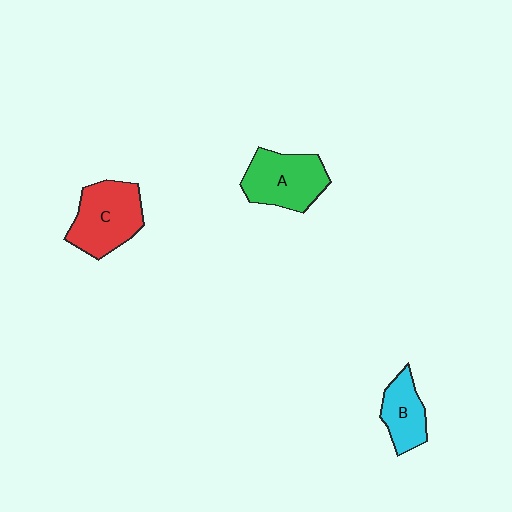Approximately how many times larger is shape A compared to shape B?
Approximately 1.5 times.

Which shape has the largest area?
Shape C (red).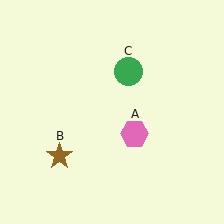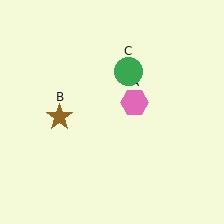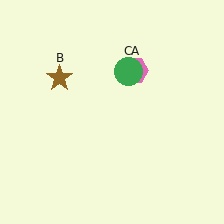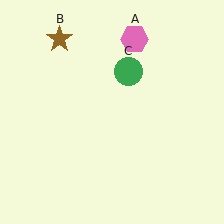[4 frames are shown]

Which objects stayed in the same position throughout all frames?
Green circle (object C) remained stationary.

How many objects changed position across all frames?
2 objects changed position: pink hexagon (object A), brown star (object B).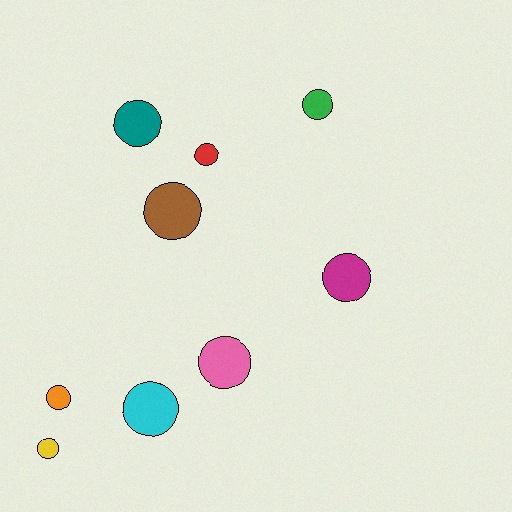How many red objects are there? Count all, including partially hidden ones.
There is 1 red object.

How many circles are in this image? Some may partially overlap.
There are 9 circles.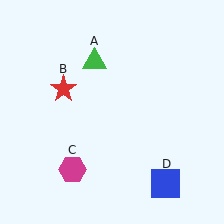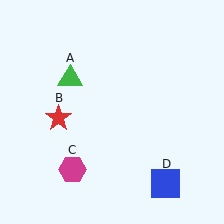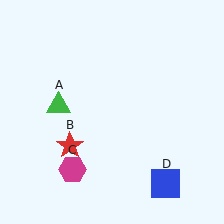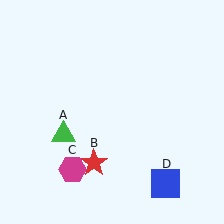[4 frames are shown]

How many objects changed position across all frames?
2 objects changed position: green triangle (object A), red star (object B).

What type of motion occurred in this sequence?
The green triangle (object A), red star (object B) rotated counterclockwise around the center of the scene.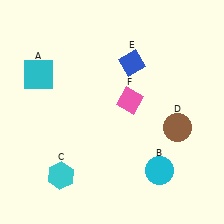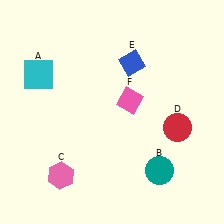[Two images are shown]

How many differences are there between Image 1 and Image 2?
There are 3 differences between the two images.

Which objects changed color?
B changed from cyan to teal. C changed from cyan to pink. D changed from brown to red.